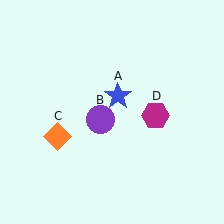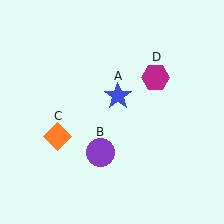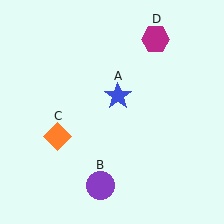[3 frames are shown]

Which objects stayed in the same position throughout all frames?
Blue star (object A) and orange diamond (object C) remained stationary.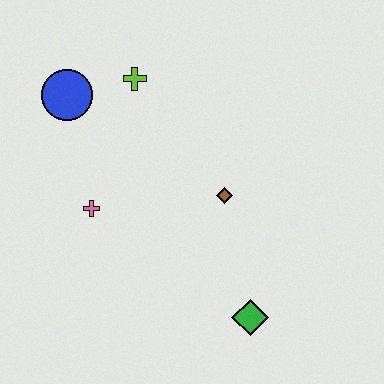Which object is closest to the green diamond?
The brown diamond is closest to the green diamond.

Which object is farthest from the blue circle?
The green diamond is farthest from the blue circle.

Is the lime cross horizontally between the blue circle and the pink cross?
No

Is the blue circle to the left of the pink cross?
Yes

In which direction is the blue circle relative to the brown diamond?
The blue circle is to the left of the brown diamond.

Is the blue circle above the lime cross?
No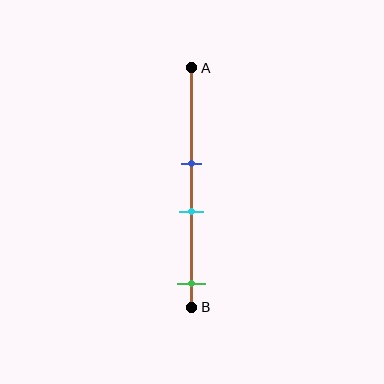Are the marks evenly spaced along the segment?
No, the marks are not evenly spaced.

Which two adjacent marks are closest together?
The blue and cyan marks are the closest adjacent pair.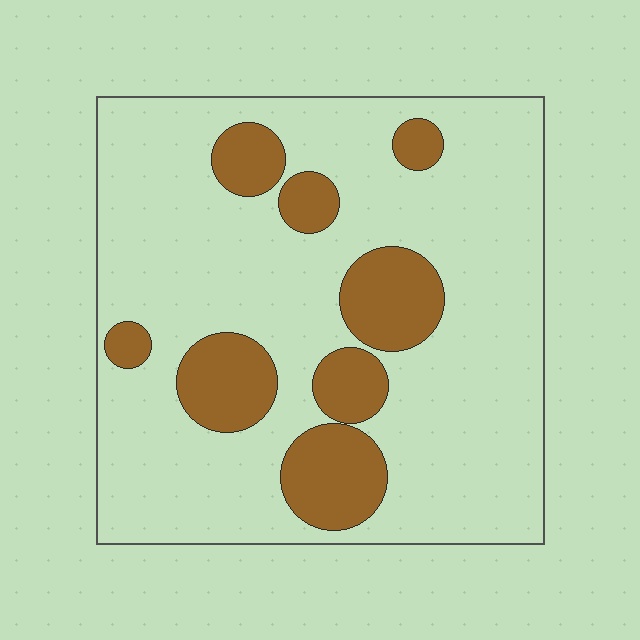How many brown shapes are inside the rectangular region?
8.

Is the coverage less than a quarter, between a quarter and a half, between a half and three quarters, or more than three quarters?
Less than a quarter.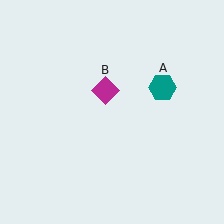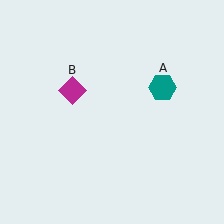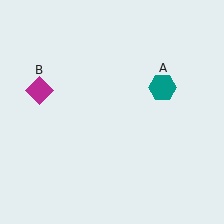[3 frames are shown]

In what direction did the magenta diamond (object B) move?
The magenta diamond (object B) moved left.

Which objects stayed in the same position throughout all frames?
Teal hexagon (object A) remained stationary.